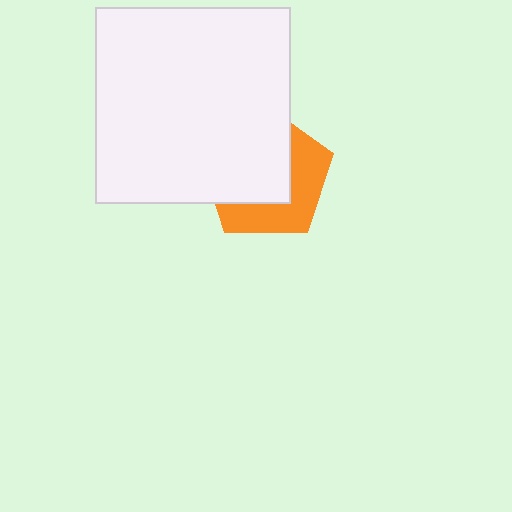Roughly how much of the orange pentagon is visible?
A small part of it is visible (roughly 43%).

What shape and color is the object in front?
The object in front is a white square.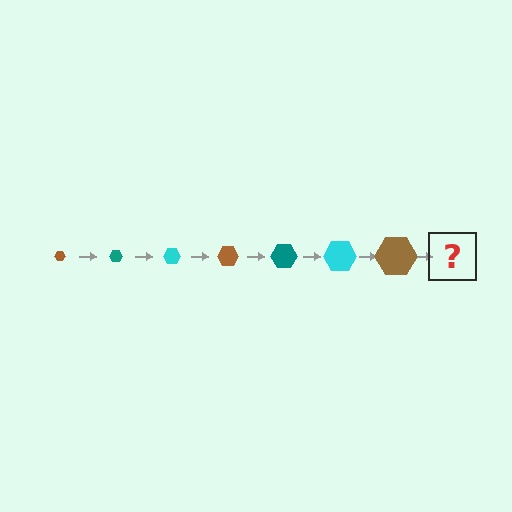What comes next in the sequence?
The next element should be a teal hexagon, larger than the previous one.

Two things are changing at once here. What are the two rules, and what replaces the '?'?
The two rules are that the hexagon grows larger each step and the color cycles through brown, teal, and cyan. The '?' should be a teal hexagon, larger than the previous one.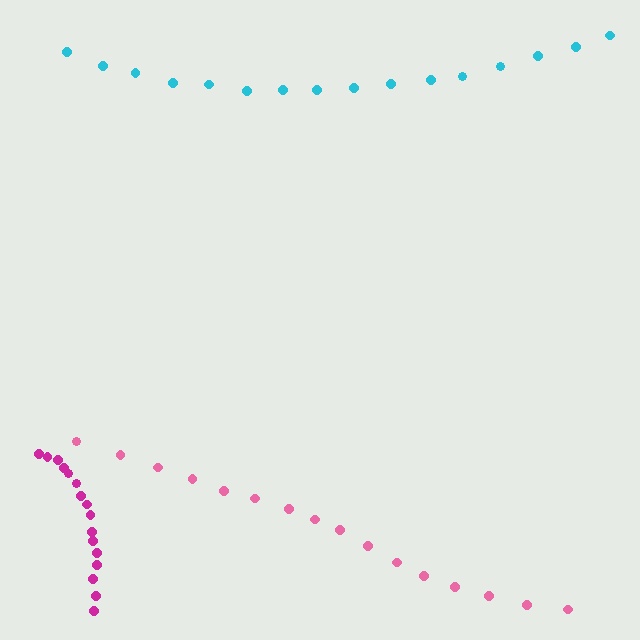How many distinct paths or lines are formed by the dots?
There are 3 distinct paths.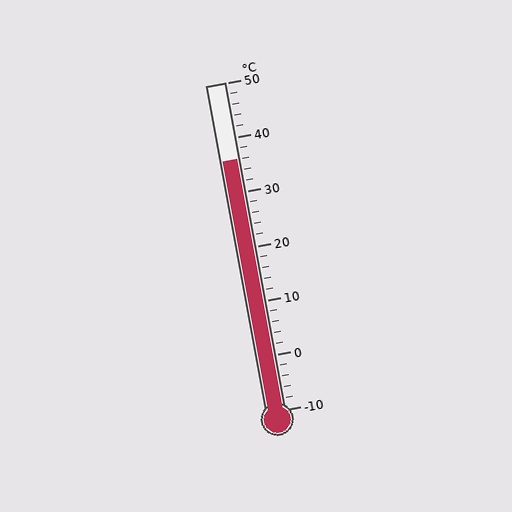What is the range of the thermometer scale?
The thermometer scale ranges from -10°C to 50°C.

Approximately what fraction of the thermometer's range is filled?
The thermometer is filled to approximately 75% of its range.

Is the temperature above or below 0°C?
The temperature is above 0°C.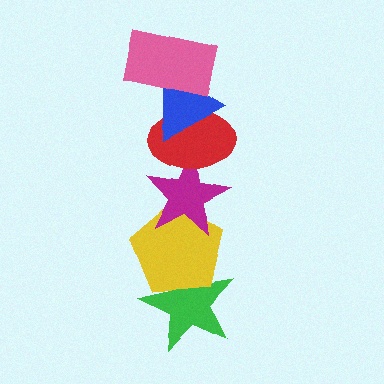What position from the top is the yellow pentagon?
The yellow pentagon is 5th from the top.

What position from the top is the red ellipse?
The red ellipse is 3rd from the top.